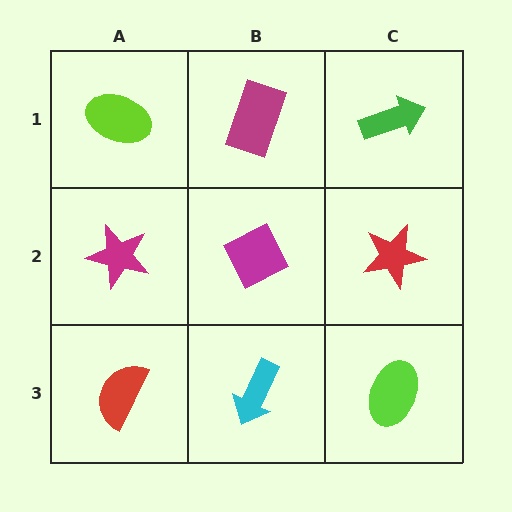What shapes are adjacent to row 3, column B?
A magenta diamond (row 2, column B), a red semicircle (row 3, column A), a lime ellipse (row 3, column C).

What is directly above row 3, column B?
A magenta diamond.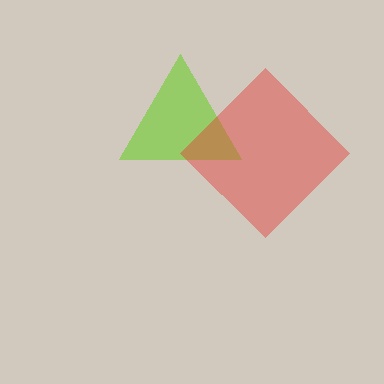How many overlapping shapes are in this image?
There are 2 overlapping shapes in the image.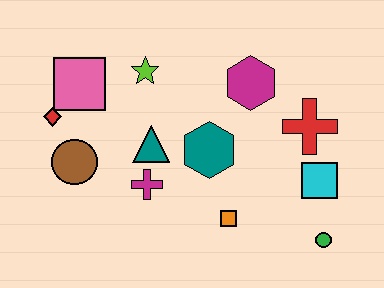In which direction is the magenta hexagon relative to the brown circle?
The magenta hexagon is to the right of the brown circle.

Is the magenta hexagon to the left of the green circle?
Yes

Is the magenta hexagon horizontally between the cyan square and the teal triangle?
Yes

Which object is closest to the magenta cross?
The teal triangle is closest to the magenta cross.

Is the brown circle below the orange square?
No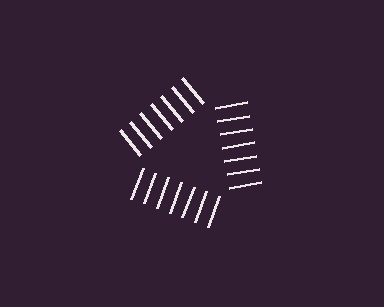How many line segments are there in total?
21 — 7 along each of the 3 edges.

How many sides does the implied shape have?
3 sides — the line-ends trace a triangle.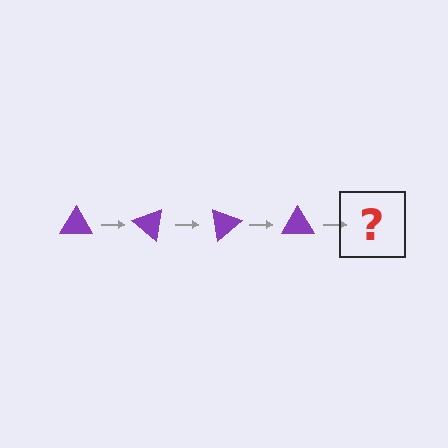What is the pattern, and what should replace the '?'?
The pattern is that the triangle rotates 40 degrees each step. The '?' should be a purple triangle rotated 160 degrees.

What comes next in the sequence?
The next element should be a purple triangle rotated 160 degrees.